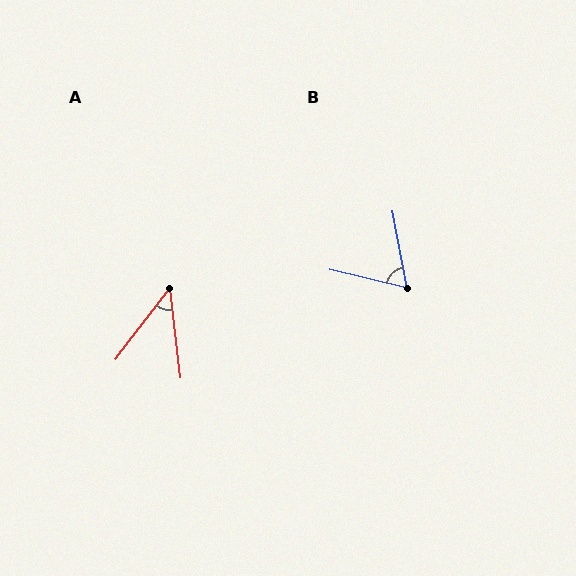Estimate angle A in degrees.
Approximately 44 degrees.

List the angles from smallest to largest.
A (44°), B (66°).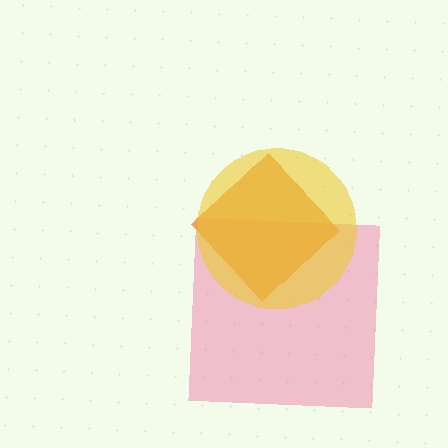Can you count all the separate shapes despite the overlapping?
Yes, there are 3 separate shapes.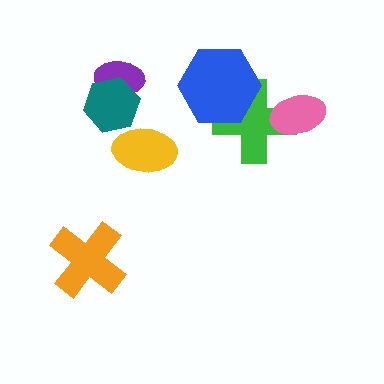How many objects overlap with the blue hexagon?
1 object overlaps with the blue hexagon.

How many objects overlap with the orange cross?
0 objects overlap with the orange cross.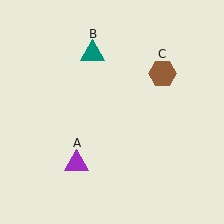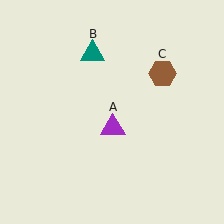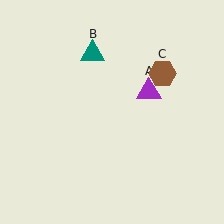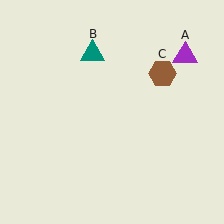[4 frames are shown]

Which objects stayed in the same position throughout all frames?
Teal triangle (object B) and brown hexagon (object C) remained stationary.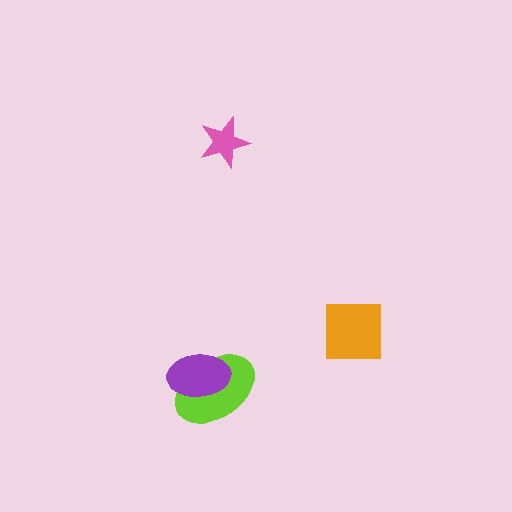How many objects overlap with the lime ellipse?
1 object overlaps with the lime ellipse.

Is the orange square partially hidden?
No, no other shape covers it.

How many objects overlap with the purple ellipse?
1 object overlaps with the purple ellipse.